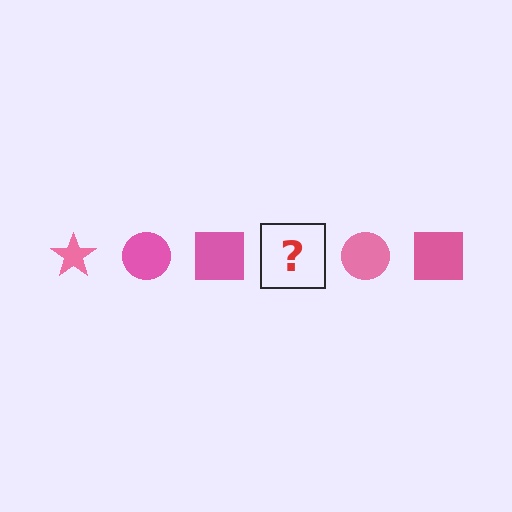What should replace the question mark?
The question mark should be replaced with a pink star.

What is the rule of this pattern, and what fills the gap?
The rule is that the pattern cycles through star, circle, square shapes in pink. The gap should be filled with a pink star.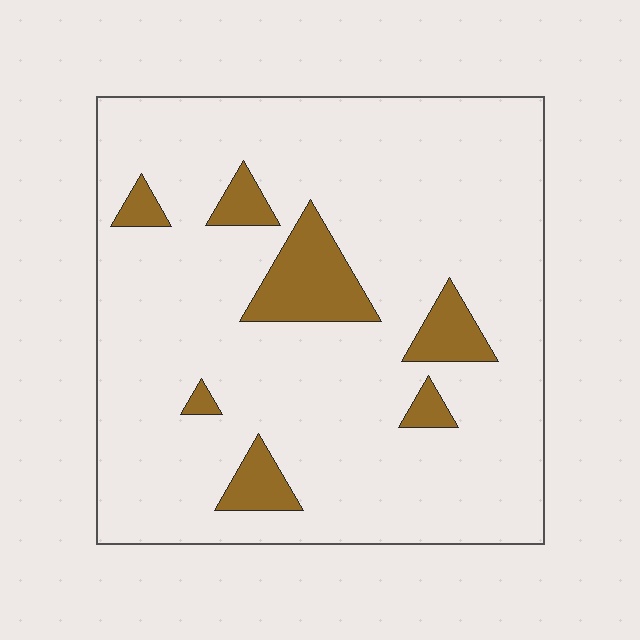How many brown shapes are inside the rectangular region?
7.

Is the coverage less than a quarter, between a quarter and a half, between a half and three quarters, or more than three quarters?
Less than a quarter.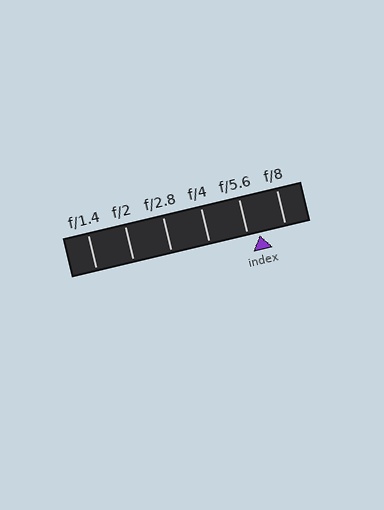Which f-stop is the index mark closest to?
The index mark is closest to f/5.6.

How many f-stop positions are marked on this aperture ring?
There are 6 f-stop positions marked.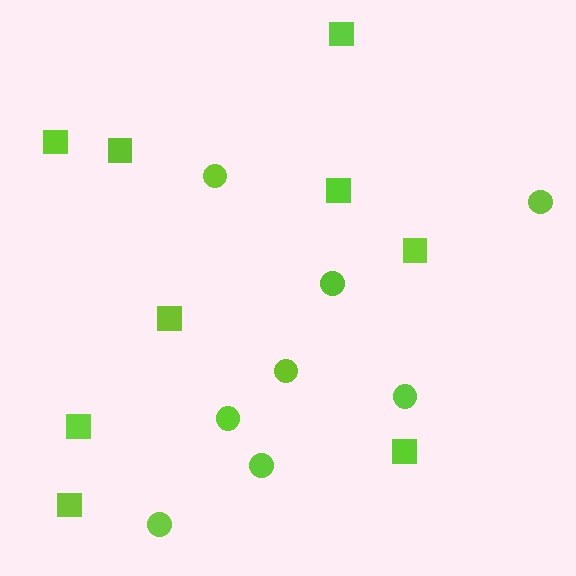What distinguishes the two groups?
There are 2 groups: one group of squares (9) and one group of circles (8).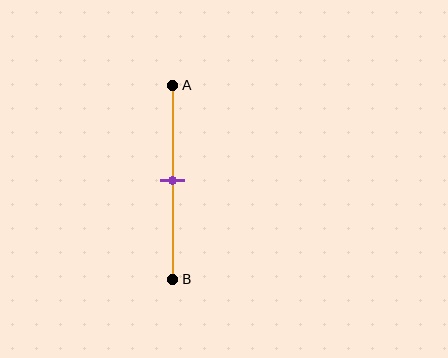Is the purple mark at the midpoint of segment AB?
Yes, the mark is approximately at the midpoint.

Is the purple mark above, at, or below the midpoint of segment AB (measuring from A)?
The purple mark is approximately at the midpoint of segment AB.